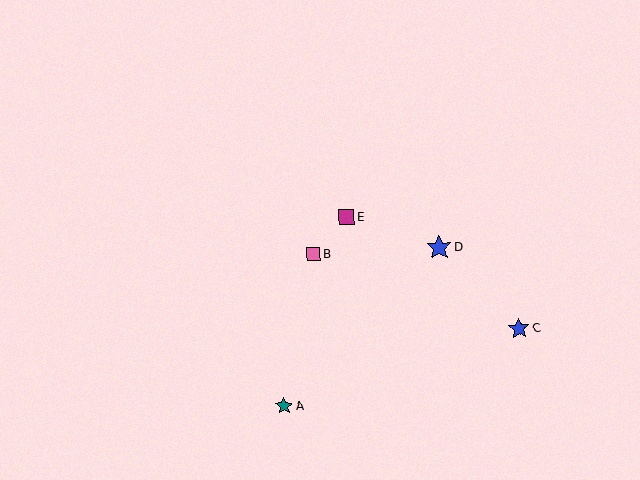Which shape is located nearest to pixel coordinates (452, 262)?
The blue star (labeled D) at (439, 247) is nearest to that location.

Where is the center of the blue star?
The center of the blue star is at (439, 247).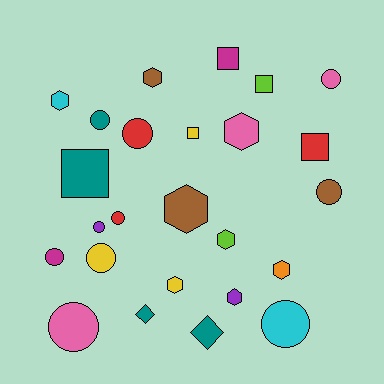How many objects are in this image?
There are 25 objects.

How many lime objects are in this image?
There are 2 lime objects.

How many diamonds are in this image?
There are 2 diamonds.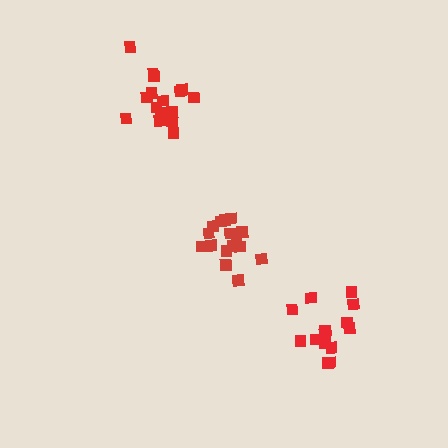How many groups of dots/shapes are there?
There are 3 groups.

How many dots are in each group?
Group 1: 15 dots, Group 2: 16 dots, Group 3: 16 dots (47 total).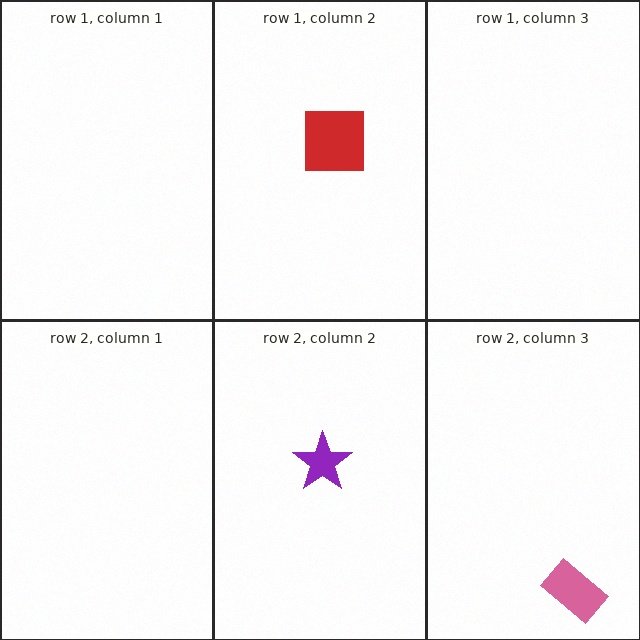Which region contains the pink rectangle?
The row 2, column 3 region.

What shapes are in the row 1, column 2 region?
The red square.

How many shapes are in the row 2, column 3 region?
1.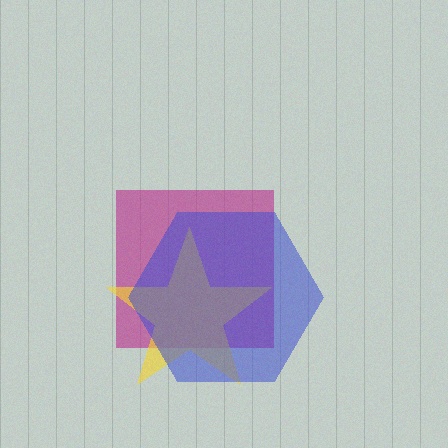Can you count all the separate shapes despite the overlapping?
Yes, there are 3 separate shapes.